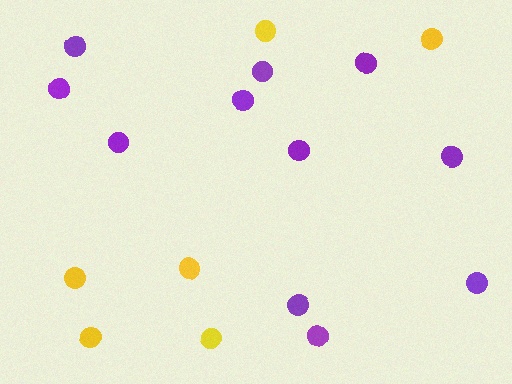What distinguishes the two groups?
There are 2 groups: one group of yellow circles (6) and one group of purple circles (11).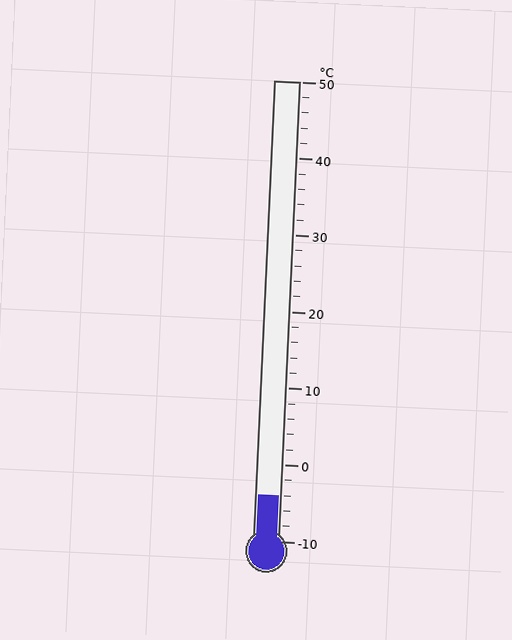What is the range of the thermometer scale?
The thermometer scale ranges from -10°C to 50°C.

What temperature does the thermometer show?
The thermometer shows approximately -4°C.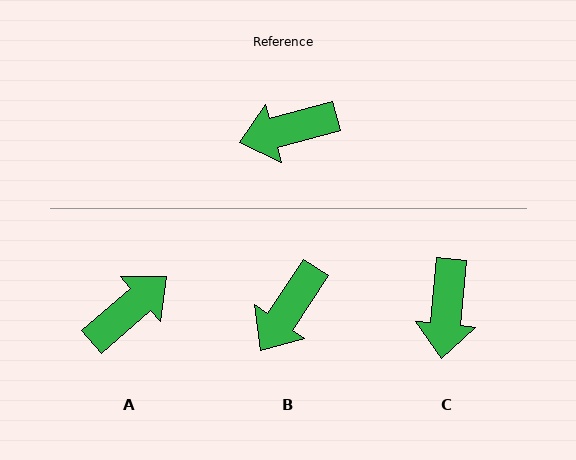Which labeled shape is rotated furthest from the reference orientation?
A, about 154 degrees away.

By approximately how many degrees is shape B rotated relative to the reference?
Approximately 41 degrees counter-clockwise.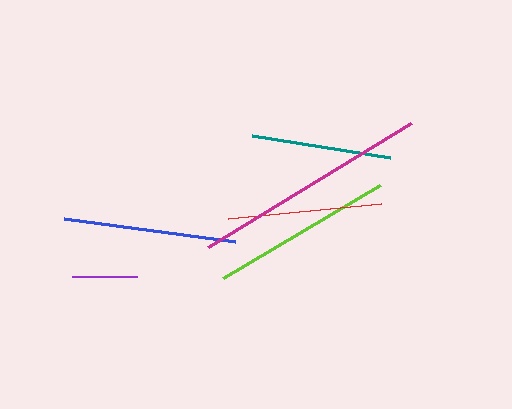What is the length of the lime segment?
The lime segment is approximately 182 pixels long.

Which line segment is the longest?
The magenta line is the longest at approximately 238 pixels.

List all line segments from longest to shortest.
From longest to shortest: magenta, lime, blue, red, teal, purple.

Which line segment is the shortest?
The purple line is the shortest at approximately 65 pixels.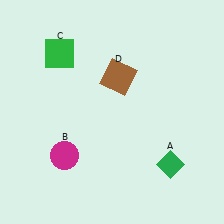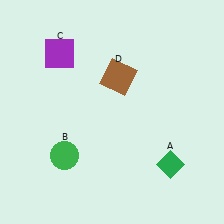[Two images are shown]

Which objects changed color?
B changed from magenta to green. C changed from green to purple.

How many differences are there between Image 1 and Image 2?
There are 2 differences between the two images.